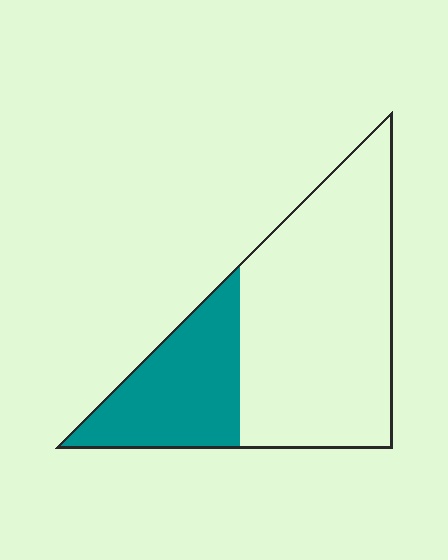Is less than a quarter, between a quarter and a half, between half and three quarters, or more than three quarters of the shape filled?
Between a quarter and a half.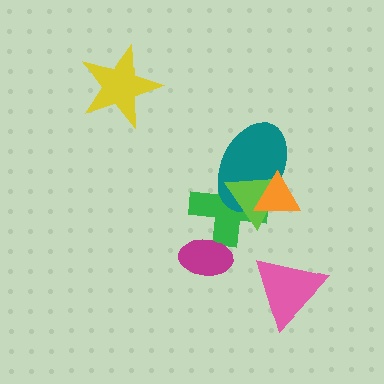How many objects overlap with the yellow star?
0 objects overlap with the yellow star.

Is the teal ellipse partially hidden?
Yes, it is partially covered by another shape.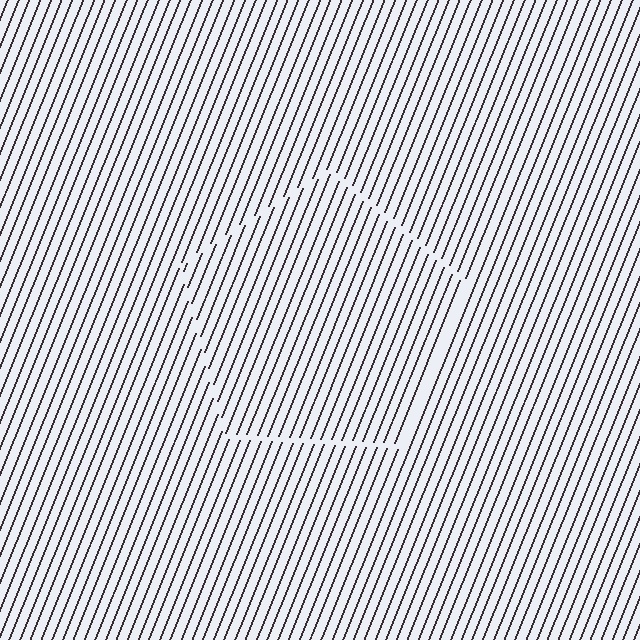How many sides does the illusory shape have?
5 sides — the line-ends trace a pentagon.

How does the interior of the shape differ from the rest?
The interior of the shape contains the same grating, shifted by half a period — the contour is defined by the phase discontinuity where line-ends from the inner and outer gratings abut.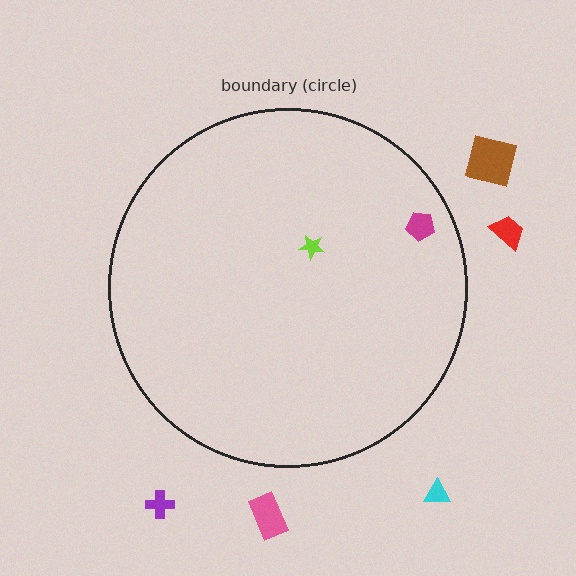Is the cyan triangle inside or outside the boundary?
Outside.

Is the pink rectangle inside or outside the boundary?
Outside.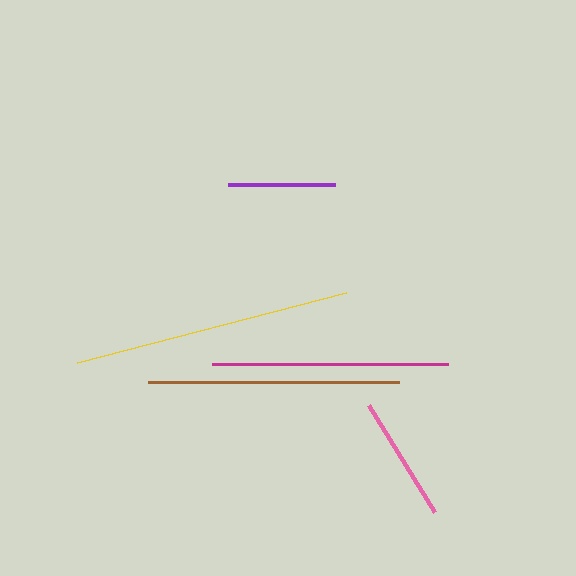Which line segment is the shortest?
The purple line is the shortest at approximately 107 pixels.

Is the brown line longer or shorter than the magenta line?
The brown line is longer than the magenta line.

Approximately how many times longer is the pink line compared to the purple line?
The pink line is approximately 1.2 times the length of the purple line.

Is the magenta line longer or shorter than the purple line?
The magenta line is longer than the purple line.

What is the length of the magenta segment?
The magenta segment is approximately 236 pixels long.